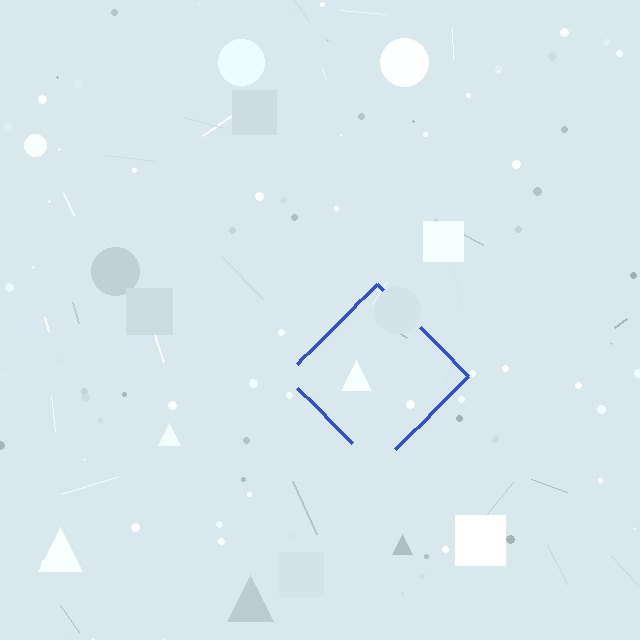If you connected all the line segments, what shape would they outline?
They would outline a diamond.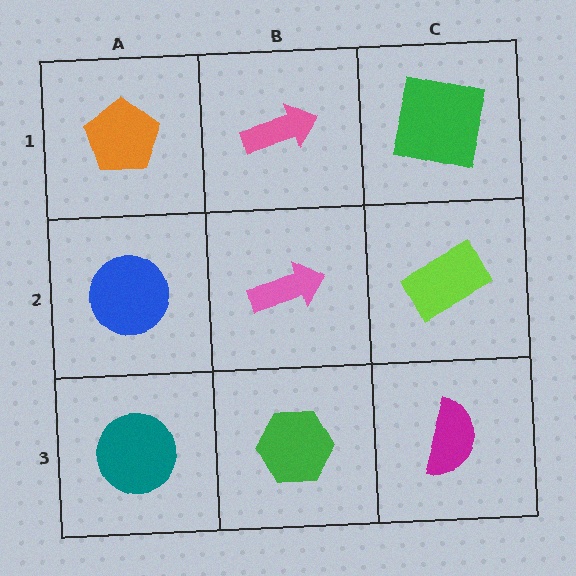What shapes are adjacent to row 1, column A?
A blue circle (row 2, column A), a pink arrow (row 1, column B).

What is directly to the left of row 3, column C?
A green hexagon.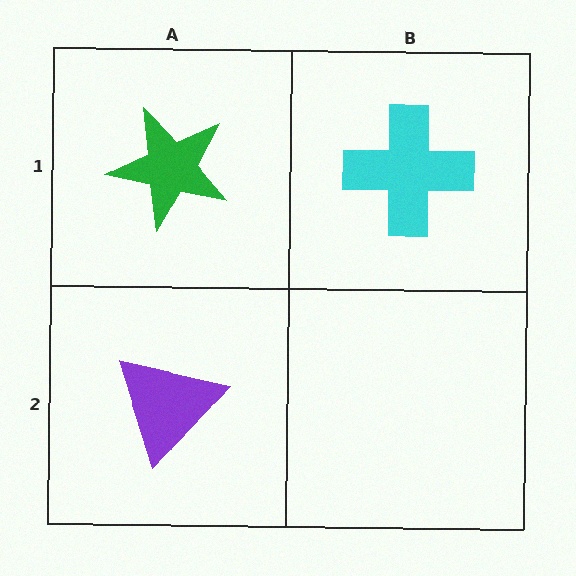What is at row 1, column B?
A cyan cross.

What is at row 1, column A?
A green star.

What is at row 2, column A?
A purple triangle.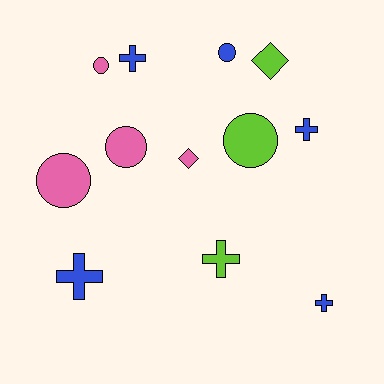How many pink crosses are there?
There are no pink crosses.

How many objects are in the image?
There are 12 objects.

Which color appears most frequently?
Blue, with 5 objects.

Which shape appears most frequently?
Circle, with 5 objects.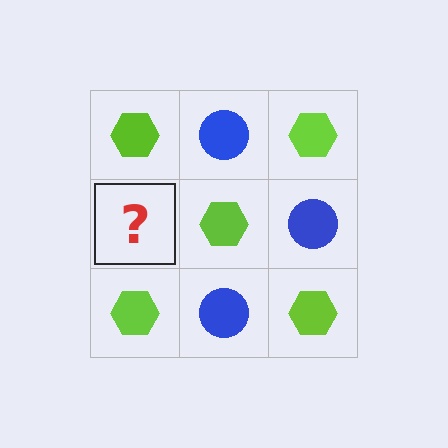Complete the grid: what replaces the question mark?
The question mark should be replaced with a blue circle.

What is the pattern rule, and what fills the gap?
The rule is that it alternates lime hexagon and blue circle in a checkerboard pattern. The gap should be filled with a blue circle.